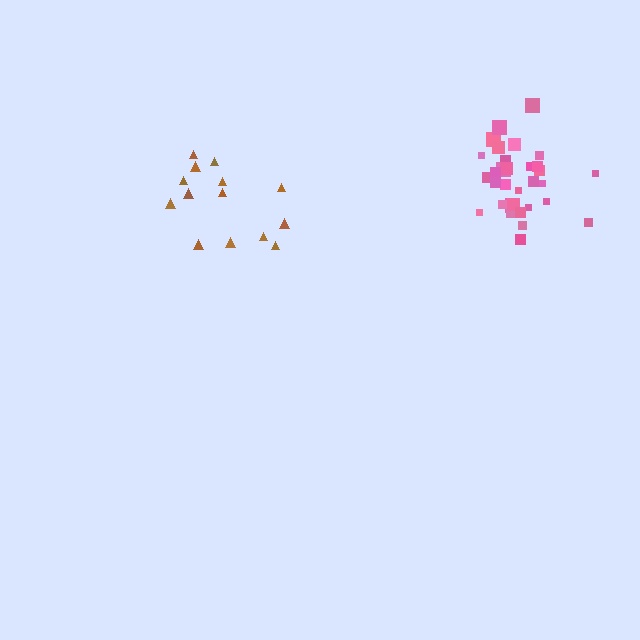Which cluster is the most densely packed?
Pink.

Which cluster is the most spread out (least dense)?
Brown.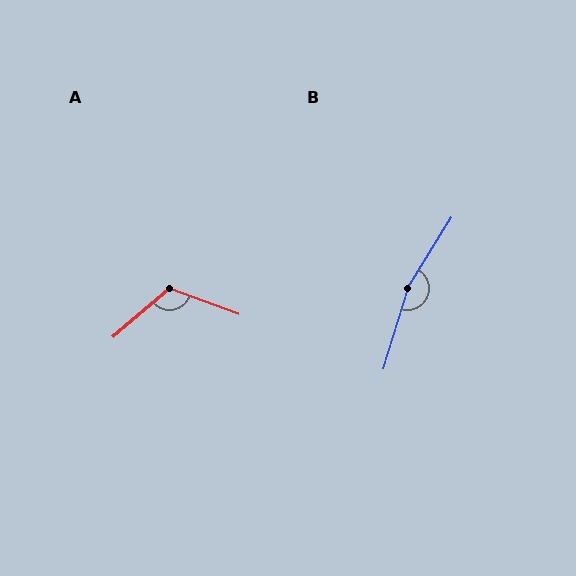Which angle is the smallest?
A, at approximately 119 degrees.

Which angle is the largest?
B, at approximately 165 degrees.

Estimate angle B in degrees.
Approximately 165 degrees.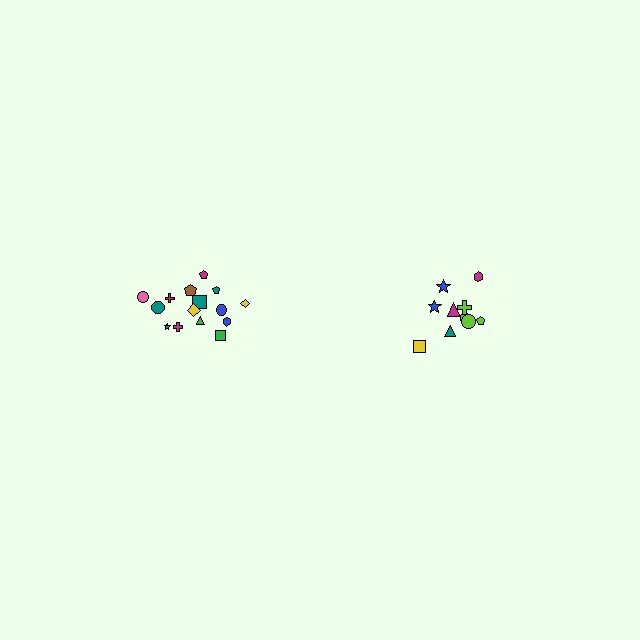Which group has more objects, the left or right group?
The left group.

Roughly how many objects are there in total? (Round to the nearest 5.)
Roughly 25 objects in total.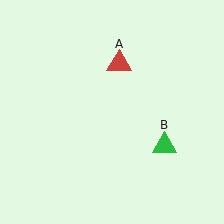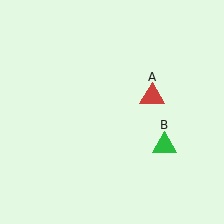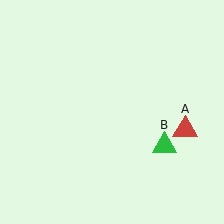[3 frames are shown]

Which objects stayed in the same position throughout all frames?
Green triangle (object B) remained stationary.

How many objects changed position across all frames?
1 object changed position: red triangle (object A).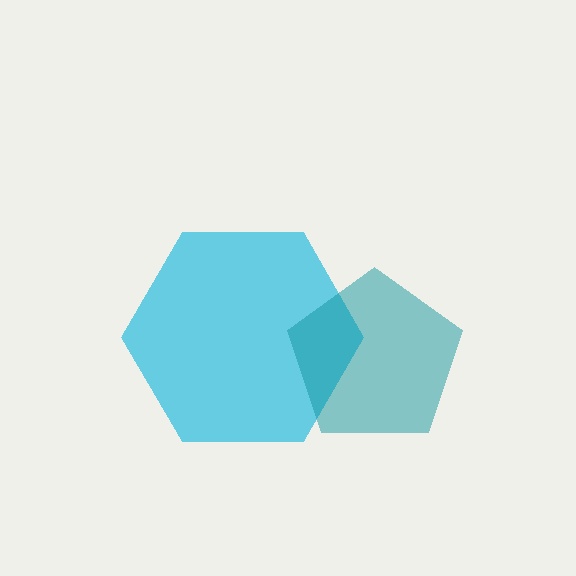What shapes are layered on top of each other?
The layered shapes are: a cyan hexagon, a teal pentagon.